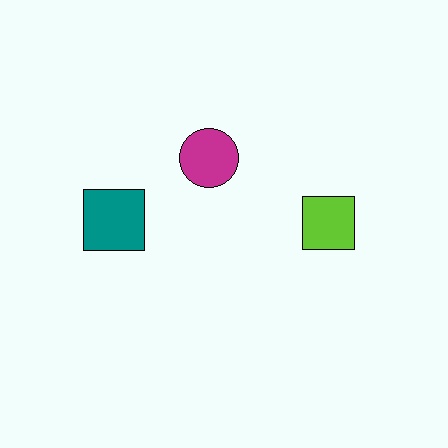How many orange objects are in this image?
There are no orange objects.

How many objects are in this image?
There are 3 objects.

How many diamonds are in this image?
There are no diamonds.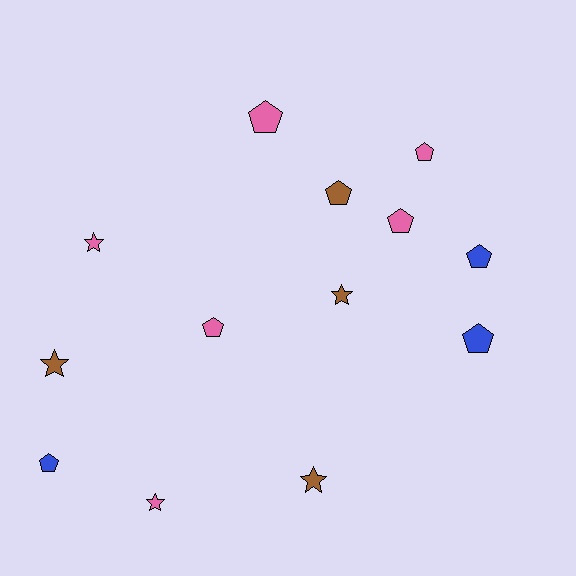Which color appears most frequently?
Pink, with 6 objects.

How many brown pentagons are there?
There is 1 brown pentagon.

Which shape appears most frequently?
Pentagon, with 8 objects.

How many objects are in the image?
There are 13 objects.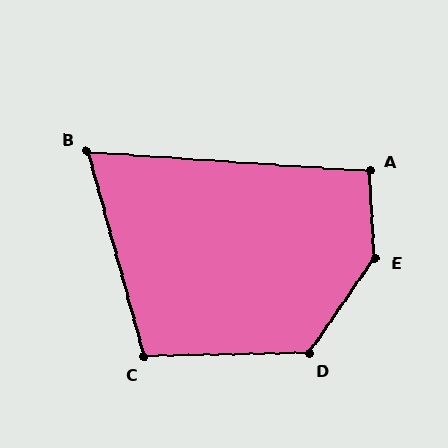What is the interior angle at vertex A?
Approximately 98 degrees (obtuse).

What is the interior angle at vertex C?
Approximately 104 degrees (obtuse).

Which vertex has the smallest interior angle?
B, at approximately 71 degrees.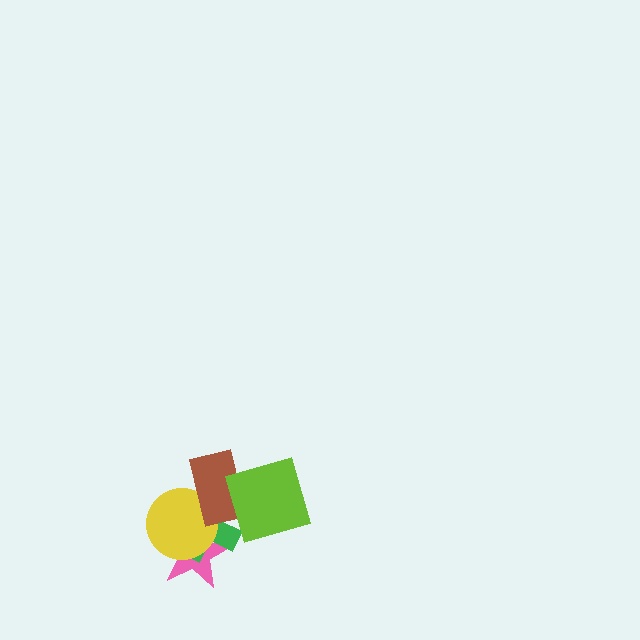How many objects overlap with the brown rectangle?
3 objects overlap with the brown rectangle.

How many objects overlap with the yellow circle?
3 objects overlap with the yellow circle.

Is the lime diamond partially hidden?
No, no other shape covers it.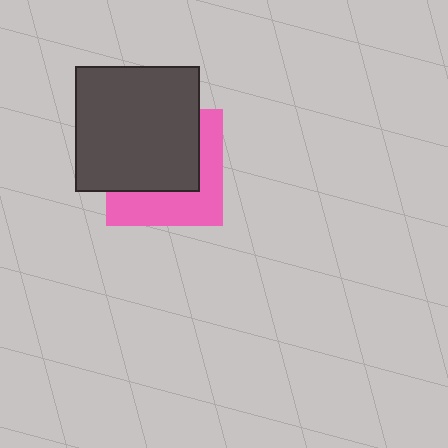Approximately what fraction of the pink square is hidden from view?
Roughly 56% of the pink square is hidden behind the dark gray square.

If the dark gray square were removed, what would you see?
You would see the complete pink square.